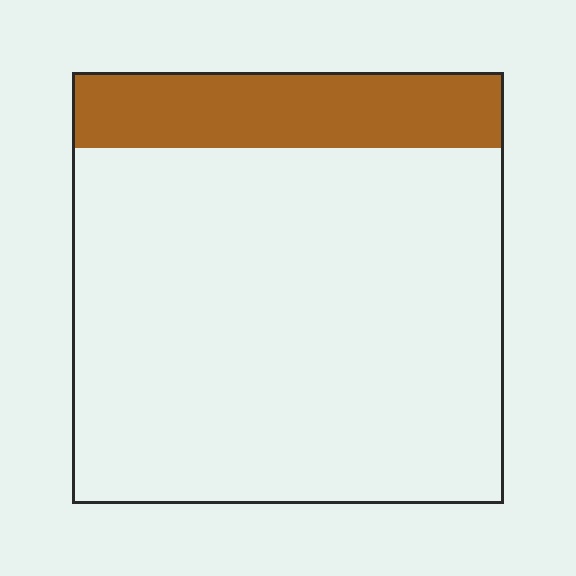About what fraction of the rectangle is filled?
About one sixth (1/6).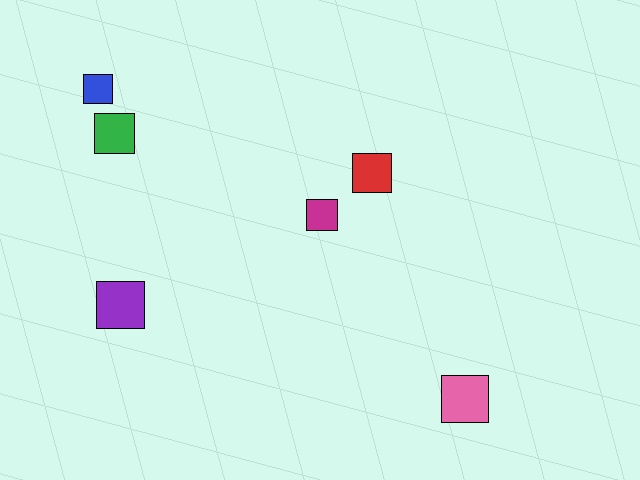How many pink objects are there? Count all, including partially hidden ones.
There is 1 pink object.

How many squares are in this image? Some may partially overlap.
There are 6 squares.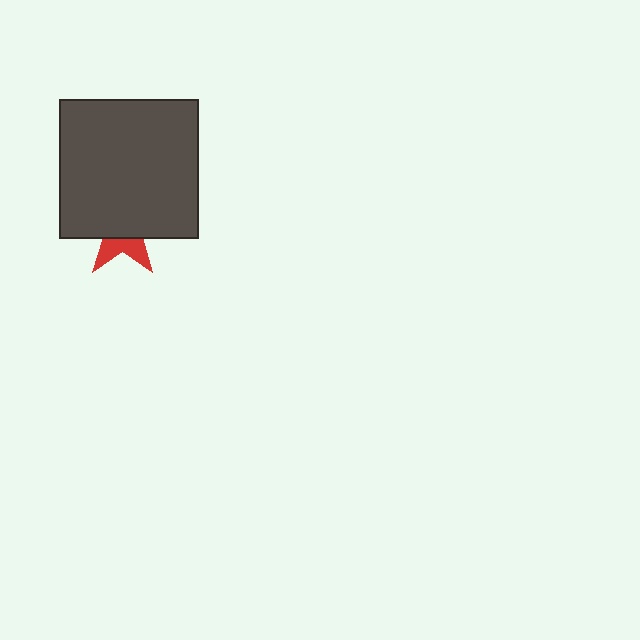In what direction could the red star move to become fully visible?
The red star could move down. That would shift it out from behind the dark gray square entirely.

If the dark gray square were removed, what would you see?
You would see the complete red star.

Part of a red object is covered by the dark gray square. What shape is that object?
It is a star.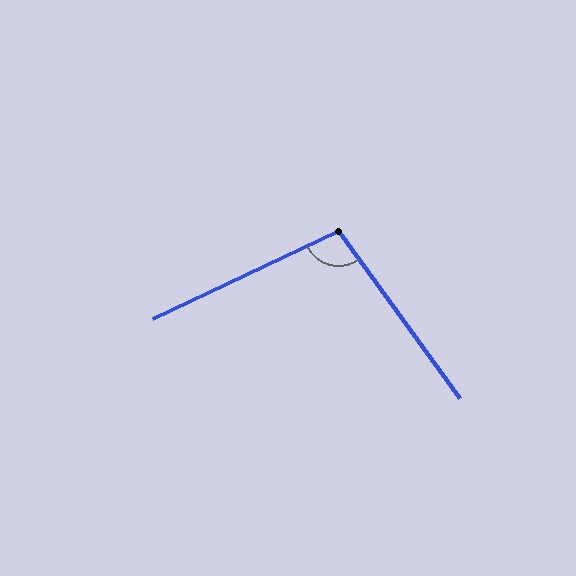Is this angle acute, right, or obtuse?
It is obtuse.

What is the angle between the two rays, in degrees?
Approximately 100 degrees.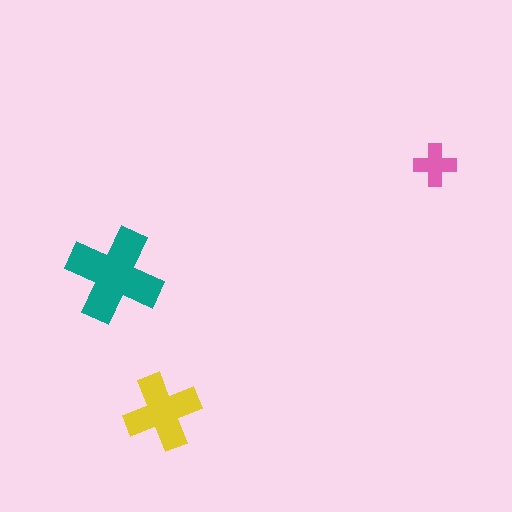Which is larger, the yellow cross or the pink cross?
The yellow one.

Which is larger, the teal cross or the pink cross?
The teal one.